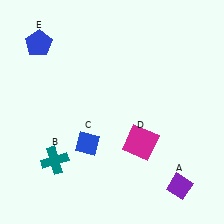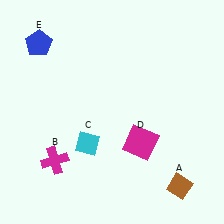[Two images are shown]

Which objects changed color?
A changed from purple to brown. B changed from teal to magenta. C changed from blue to cyan.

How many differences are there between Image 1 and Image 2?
There are 3 differences between the two images.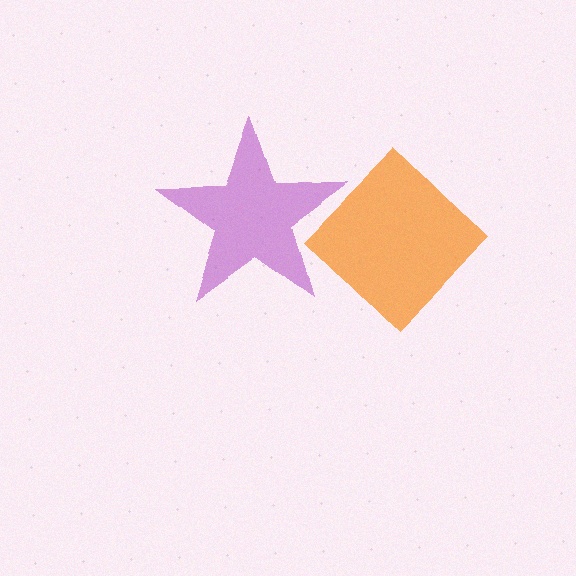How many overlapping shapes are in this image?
There are 2 overlapping shapes in the image.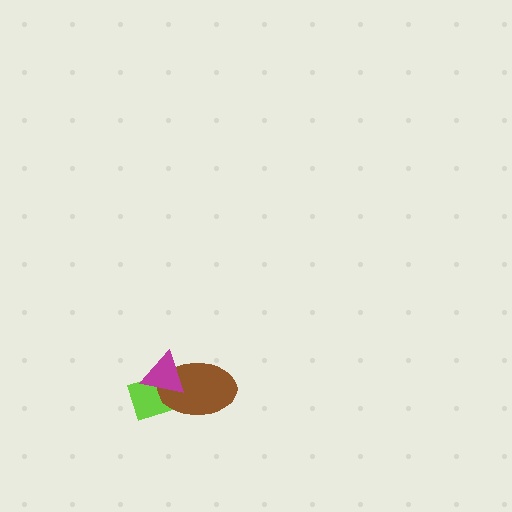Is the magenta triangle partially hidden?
No, no other shape covers it.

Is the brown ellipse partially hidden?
Yes, it is partially covered by another shape.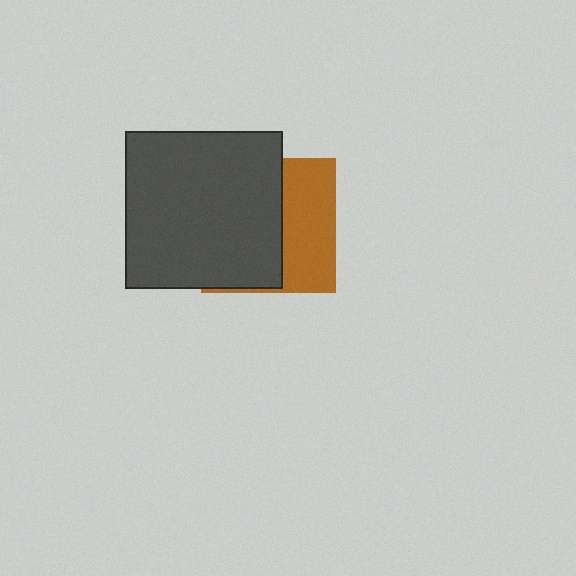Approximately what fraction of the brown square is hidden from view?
Roughly 59% of the brown square is hidden behind the dark gray square.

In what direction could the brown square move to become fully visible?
The brown square could move right. That would shift it out from behind the dark gray square entirely.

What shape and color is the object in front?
The object in front is a dark gray square.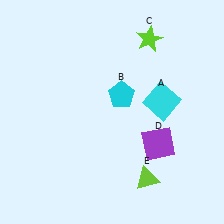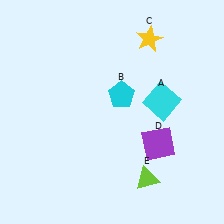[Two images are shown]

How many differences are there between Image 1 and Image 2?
There is 1 difference between the two images.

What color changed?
The star (C) changed from lime in Image 1 to yellow in Image 2.